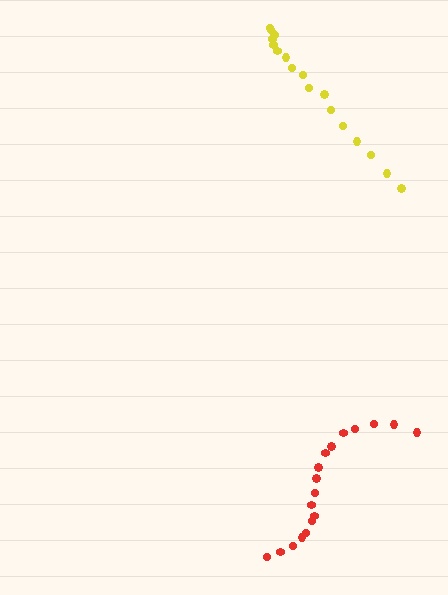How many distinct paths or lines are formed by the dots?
There are 2 distinct paths.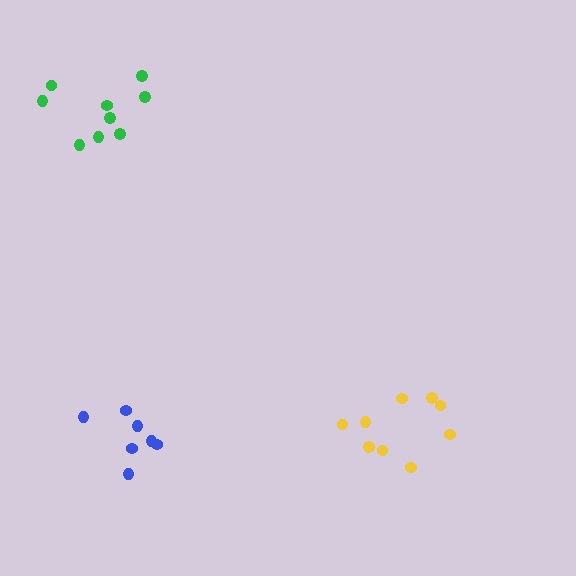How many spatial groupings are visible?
There are 3 spatial groupings.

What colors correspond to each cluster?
The clusters are colored: green, blue, yellow.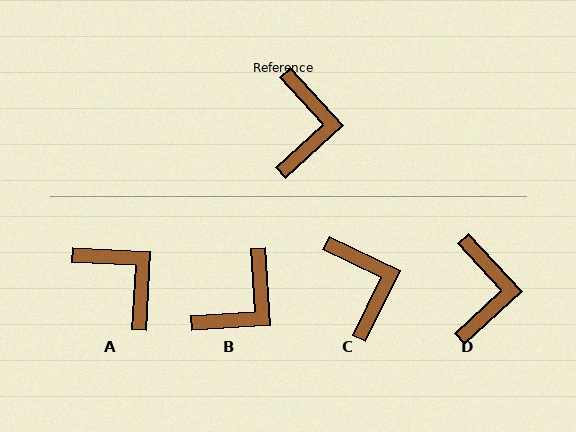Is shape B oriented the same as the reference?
No, it is off by about 39 degrees.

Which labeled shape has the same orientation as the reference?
D.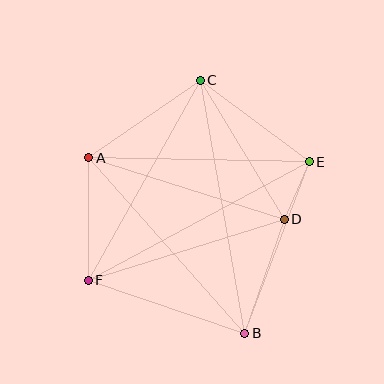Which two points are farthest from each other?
Points B and C are farthest from each other.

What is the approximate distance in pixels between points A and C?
The distance between A and C is approximately 136 pixels.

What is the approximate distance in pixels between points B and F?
The distance between B and F is approximately 165 pixels.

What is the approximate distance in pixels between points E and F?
The distance between E and F is approximately 251 pixels.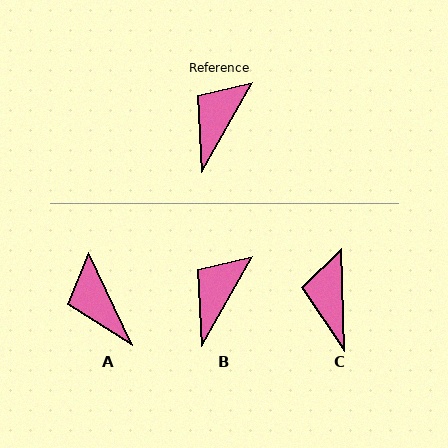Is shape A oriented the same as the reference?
No, it is off by about 55 degrees.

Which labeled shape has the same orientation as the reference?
B.